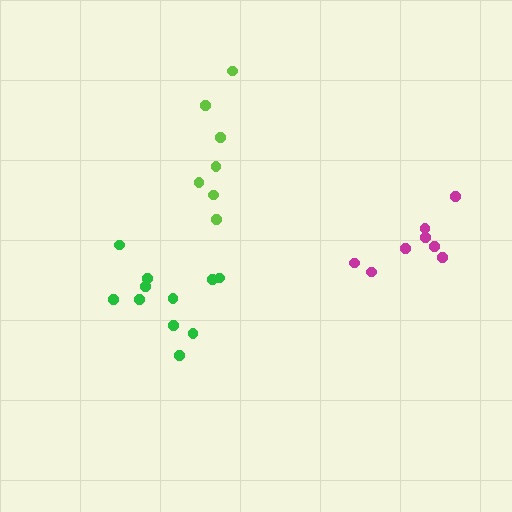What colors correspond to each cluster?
The clusters are colored: green, magenta, lime.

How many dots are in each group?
Group 1: 11 dots, Group 2: 8 dots, Group 3: 7 dots (26 total).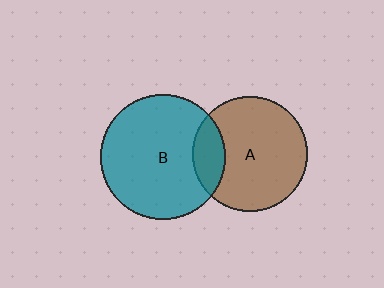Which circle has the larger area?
Circle B (teal).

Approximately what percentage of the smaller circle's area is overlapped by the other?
Approximately 20%.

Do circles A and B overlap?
Yes.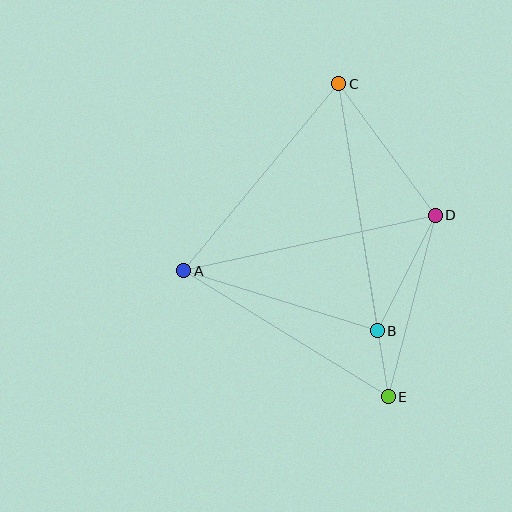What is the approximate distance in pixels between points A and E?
The distance between A and E is approximately 240 pixels.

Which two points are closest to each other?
Points B and E are closest to each other.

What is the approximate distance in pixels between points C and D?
The distance between C and D is approximately 163 pixels.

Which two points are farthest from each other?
Points C and E are farthest from each other.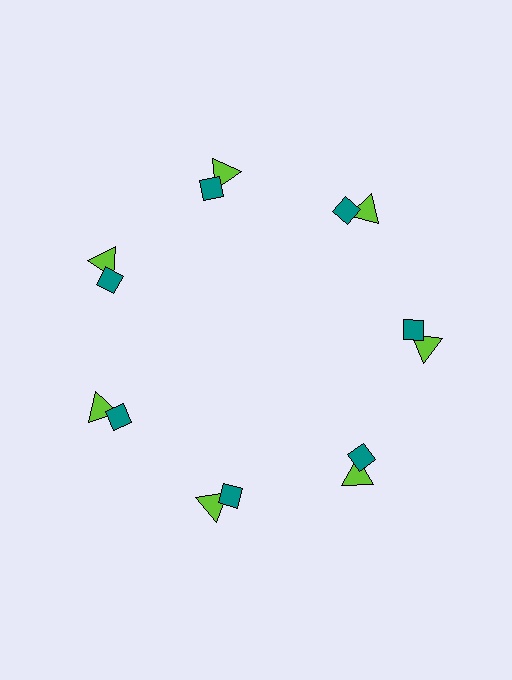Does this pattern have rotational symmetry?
Yes, this pattern has 7-fold rotational symmetry. It looks the same after rotating 51 degrees around the center.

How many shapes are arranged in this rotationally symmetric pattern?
There are 14 shapes, arranged in 7 groups of 2.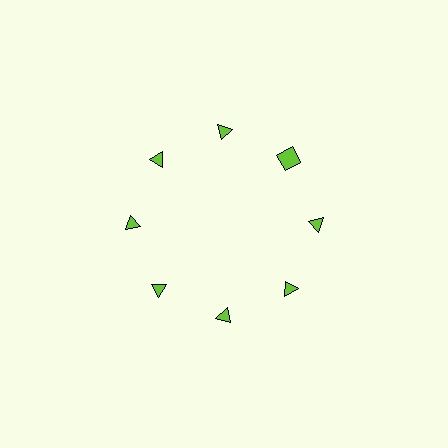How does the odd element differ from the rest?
It has a different shape: square instead of triangle.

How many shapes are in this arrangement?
There are 8 shapes arranged in a ring pattern.